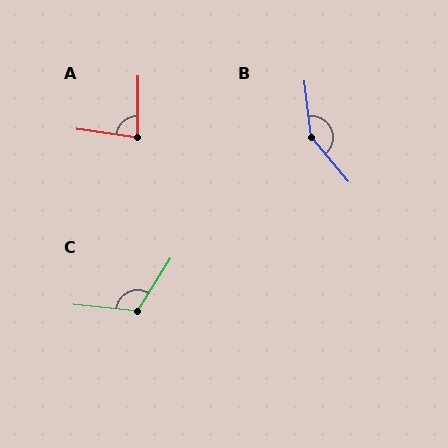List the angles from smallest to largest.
A (83°), C (117°), B (146°).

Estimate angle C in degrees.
Approximately 117 degrees.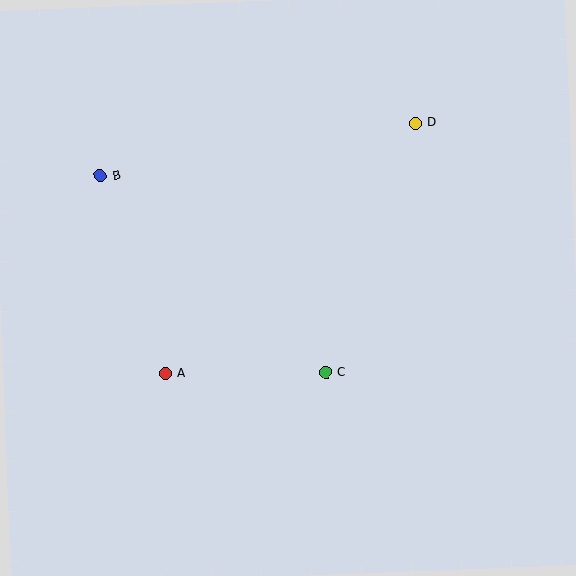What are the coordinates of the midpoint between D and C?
The midpoint between D and C is at (370, 248).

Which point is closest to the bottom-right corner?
Point C is closest to the bottom-right corner.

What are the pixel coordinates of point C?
Point C is at (325, 372).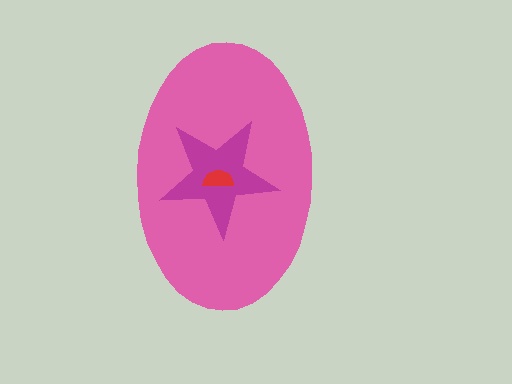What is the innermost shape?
The red semicircle.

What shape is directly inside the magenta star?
The red semicircle.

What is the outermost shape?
The pink ellipse.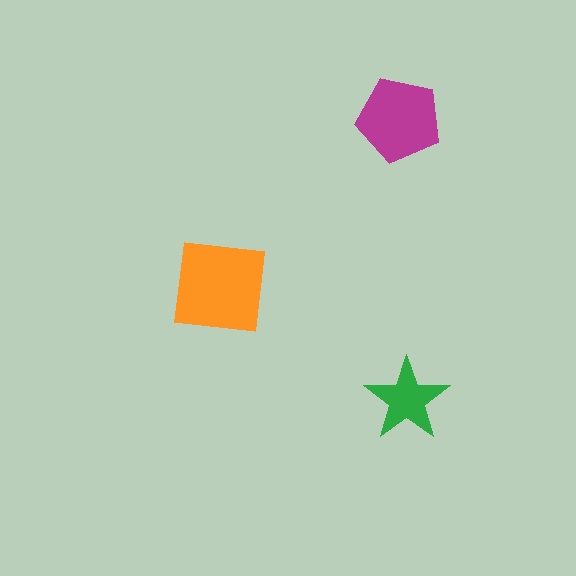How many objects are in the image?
There are 3 objects in the image.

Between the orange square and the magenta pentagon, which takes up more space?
The orange square.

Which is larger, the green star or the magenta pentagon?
The magenta pentagon.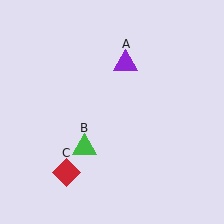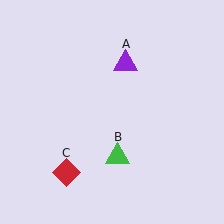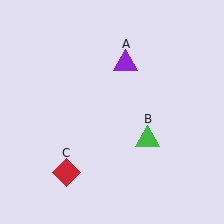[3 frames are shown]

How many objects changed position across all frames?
1 object changed position: green triangle (object B).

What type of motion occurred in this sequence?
The green triangle (object B) rotated counterclockwise around the center of the scene.